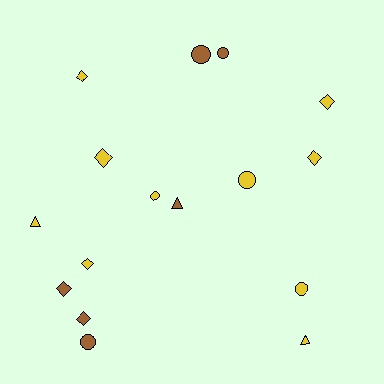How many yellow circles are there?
There are 3 yellow circles.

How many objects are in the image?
There are 16 objects.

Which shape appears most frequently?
Diamond, with 7 objects.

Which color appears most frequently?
Yellow, with 10 objects.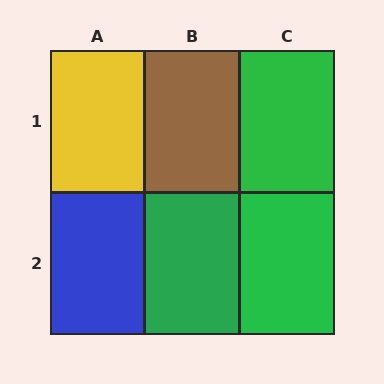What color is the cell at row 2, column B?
Green.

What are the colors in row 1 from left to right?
Yellow, brown, green.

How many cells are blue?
1 cell is blue.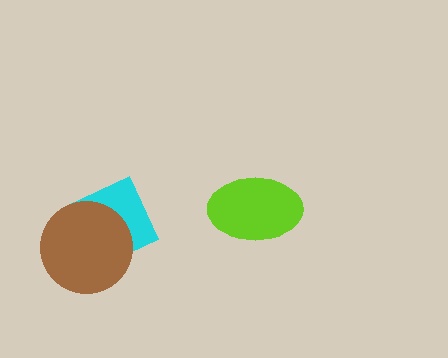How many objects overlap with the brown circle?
1 object overlaps with the brown circle.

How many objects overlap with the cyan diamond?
1 object overlaps with the cyan diamond.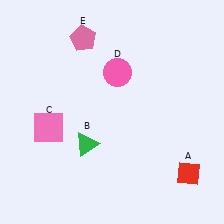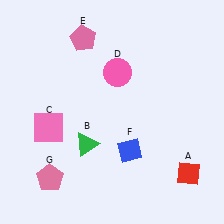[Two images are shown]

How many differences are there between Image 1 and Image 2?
There are 2 differences between the two images.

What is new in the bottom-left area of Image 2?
A pink pentagon (G) was added in the bottom-left area of Image 2.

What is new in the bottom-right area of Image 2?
A blue diamond (F) was added in the bottom-right area of Image 2.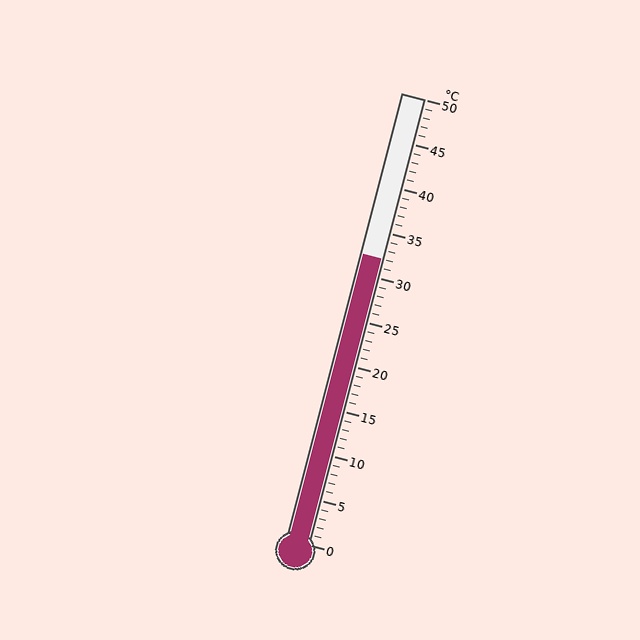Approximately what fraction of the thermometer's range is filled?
The thermometer is filled to approximately 65% of its range.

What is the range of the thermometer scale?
The thermometer scale ranges from 0°C to 50°C.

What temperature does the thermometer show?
The thermometer shows approximately 32°C.